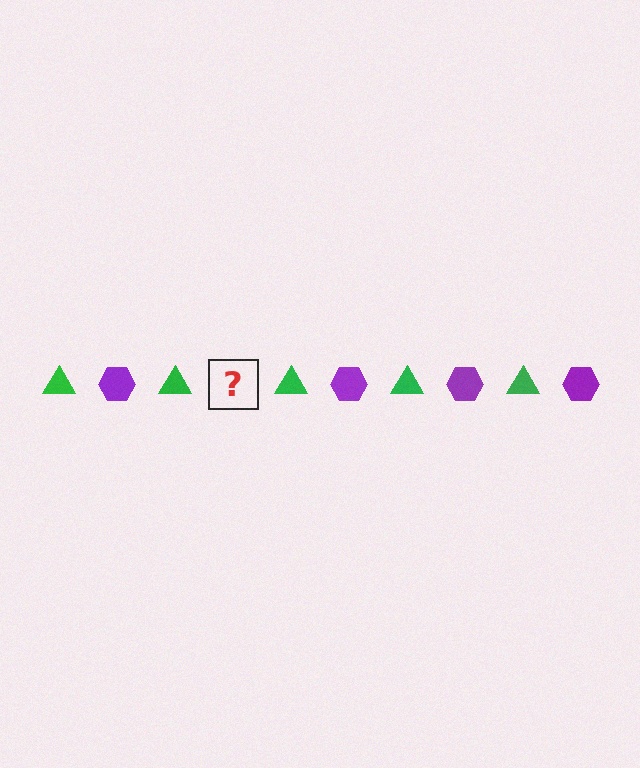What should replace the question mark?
The question mark should be replaced with a purple hexagon.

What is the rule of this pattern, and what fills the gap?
The rule is that the pattern alternates between green triangle and purple hexagon. The gap should be filled with a purple hexagon.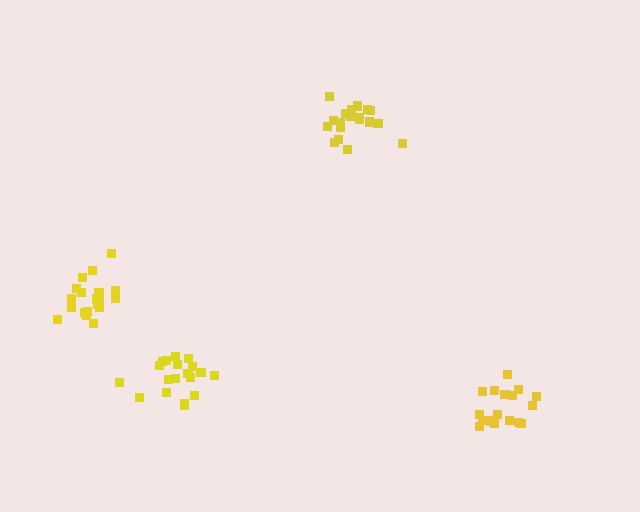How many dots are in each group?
Group 1: 19 dots, Group 2: 19 dots, Group 3: 19 dots, Group 4: 19 dots (76 total).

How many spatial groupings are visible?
There are 4 spatial groupings.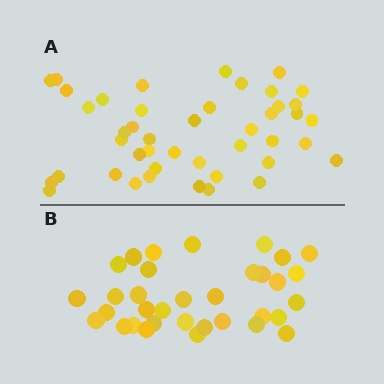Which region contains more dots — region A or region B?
Region A (the top region) has more dots.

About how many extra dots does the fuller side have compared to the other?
Region A has roughly 10 or so more dots than region B.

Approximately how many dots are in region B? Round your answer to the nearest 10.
About 30 dots. (The exact count is 34, which rounds to 30.)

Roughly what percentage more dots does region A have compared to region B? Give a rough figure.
About 30% more.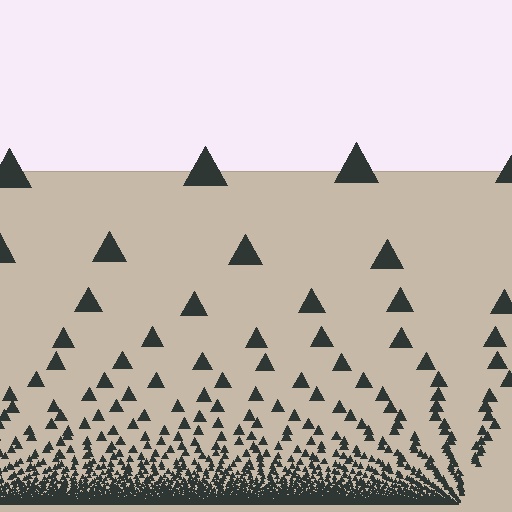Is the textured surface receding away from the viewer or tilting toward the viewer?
The surface appears to tilt toward the viewer. Texture elements get larger and sparser toward the top.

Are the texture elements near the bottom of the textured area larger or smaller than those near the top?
Smaller. The gradient is inverted — elements near the bottom are smaller and denser.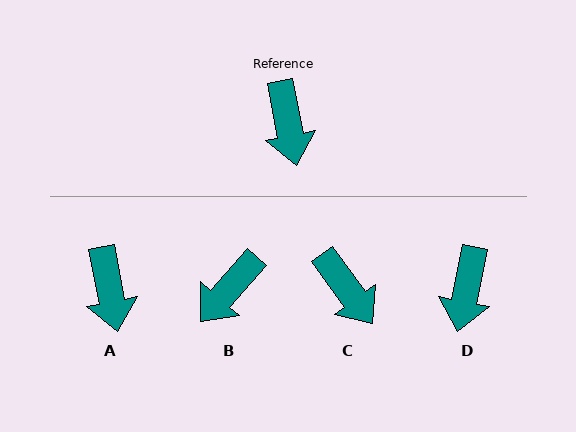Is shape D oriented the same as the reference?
No, it is off by about 23 degrees.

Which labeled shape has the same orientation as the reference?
A.